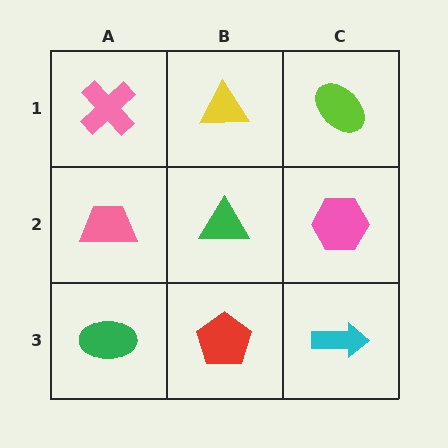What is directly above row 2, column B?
A yellow triangle.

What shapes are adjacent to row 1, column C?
A pink hexagon (row 2, column C), a yellow triangle (row 1, column B).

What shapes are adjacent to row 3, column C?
A pink hexagon (row 2, column C), a red pentagon (row 3, column B).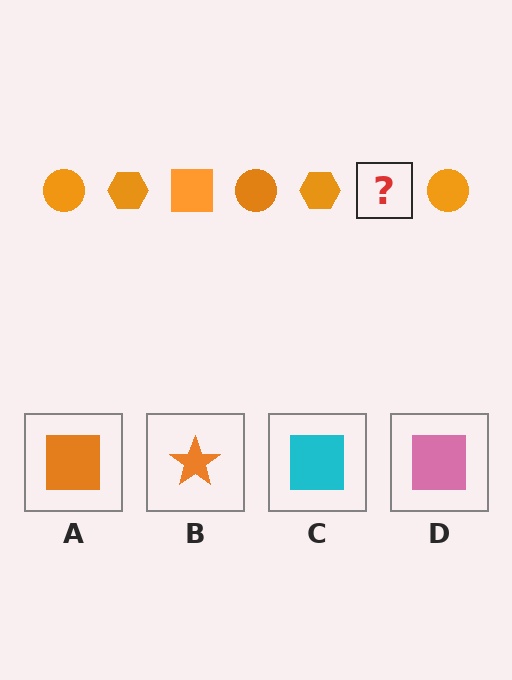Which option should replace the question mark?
Option A.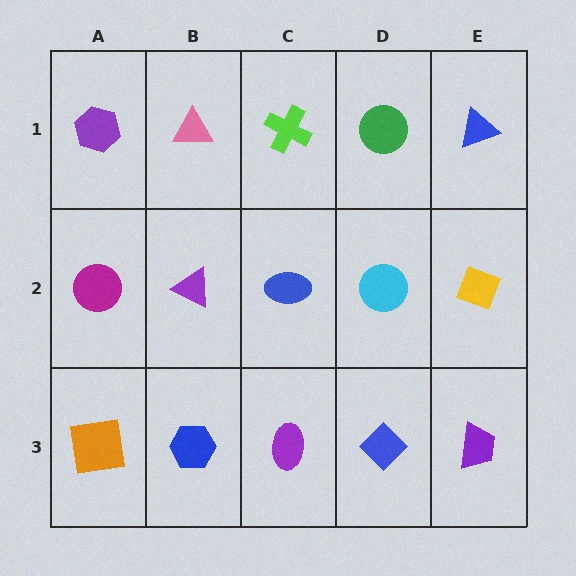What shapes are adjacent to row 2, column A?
A purple hexagon (row 1, column A), an orange square (row 3, column A), a purple triangle (row 2, column B).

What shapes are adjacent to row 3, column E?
A yellow diamond (row 2, column E), a blue diamond (row 3, column D).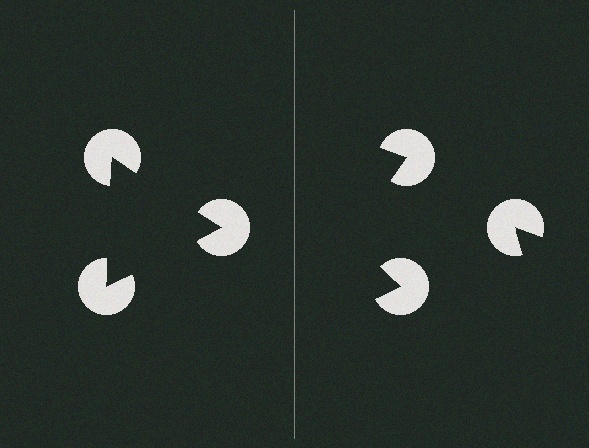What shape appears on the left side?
An illusory triangle.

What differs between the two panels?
The pac-man discs are positioned identically on both sides; only the wedge orientations differ. On the left they align to a triangle; on the right they are misaligned.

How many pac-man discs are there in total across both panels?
6 — 3 on each side.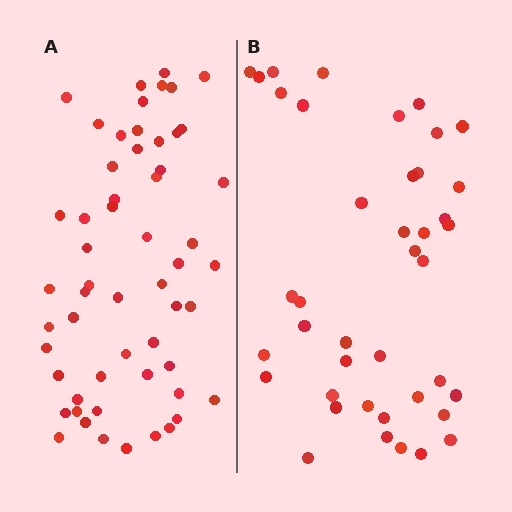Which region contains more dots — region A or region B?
Region A (the left region) has more dots.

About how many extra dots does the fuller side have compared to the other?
Region A has approximately 15 more dots than region B.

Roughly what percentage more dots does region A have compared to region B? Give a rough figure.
About 35% more.